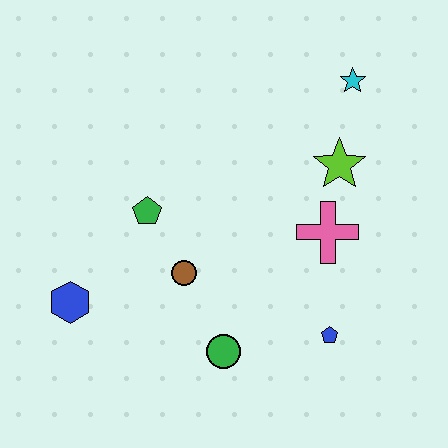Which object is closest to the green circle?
The brown circle is closest to the green circle.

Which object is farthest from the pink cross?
The blue hexagon is farthest from the pink cross.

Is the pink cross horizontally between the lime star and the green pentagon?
Yes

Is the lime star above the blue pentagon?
Yes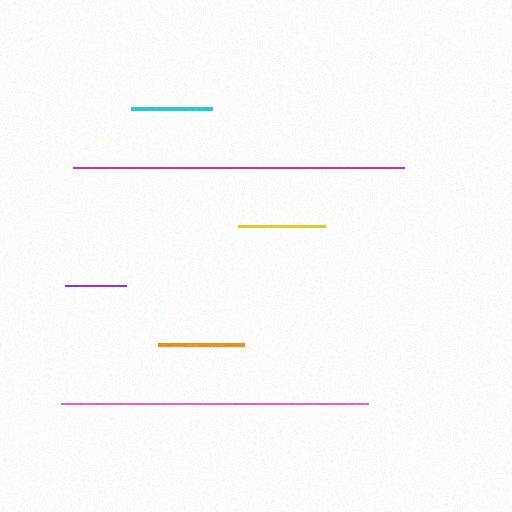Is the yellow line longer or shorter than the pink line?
The pink line is longer than the yellow line.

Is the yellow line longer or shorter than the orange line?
The orange line is longer than the yellow line.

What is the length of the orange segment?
The orange segment is approximately 86 pixels long.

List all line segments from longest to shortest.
From longest to shortest: magenta, pink, orange, yellow, cyan, purple.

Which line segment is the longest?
The magenta line is the longest at approximately 331 pixels.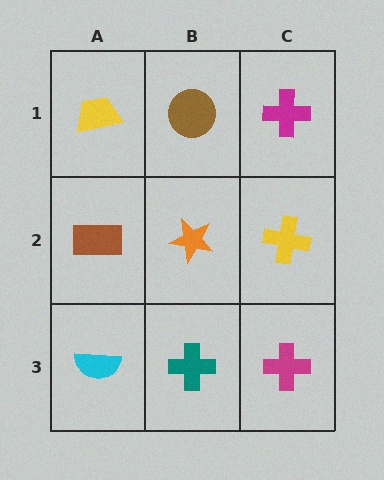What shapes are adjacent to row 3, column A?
A brown rectangle (row 2, column A), a teal cross (row 3, column B).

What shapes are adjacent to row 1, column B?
An orange star (row 2, column B), a yellow trapezoid (row 1, column A), a magenta cross (row 1, column C).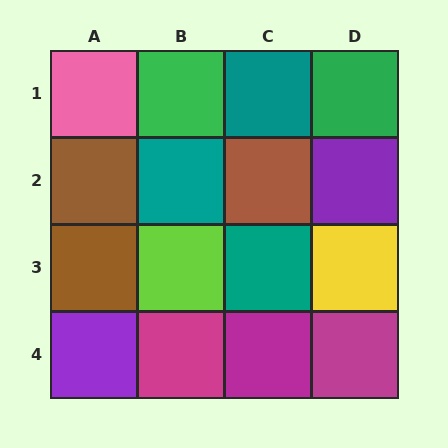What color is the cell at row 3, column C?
Teal.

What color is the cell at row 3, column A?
Brown.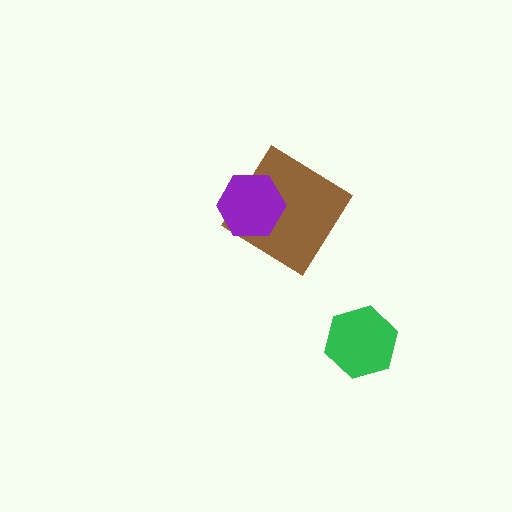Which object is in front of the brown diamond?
The purple hexagon is in front of the brown diamond.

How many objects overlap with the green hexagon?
0 objects overlap with the green hexagon.